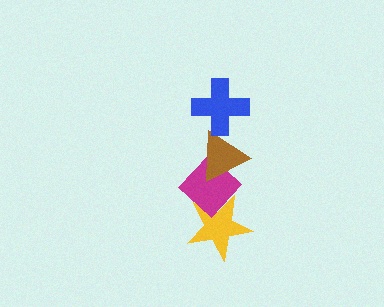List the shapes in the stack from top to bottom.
From top to bottom: the blue cross, the brown triangle, the magenta diamond, the yellow star.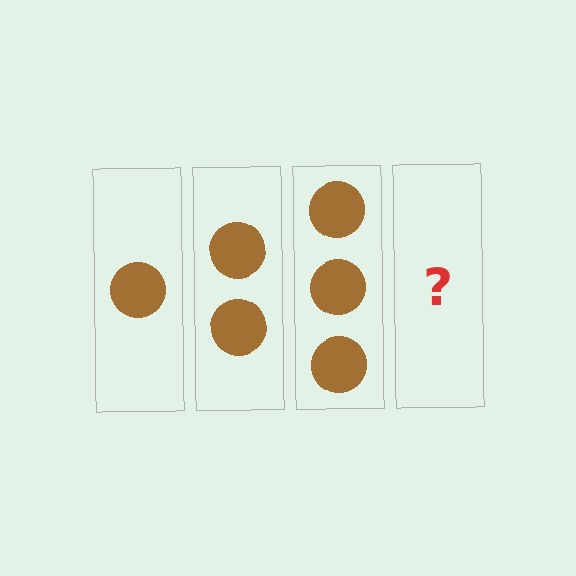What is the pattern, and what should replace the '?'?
The pattern is that each step adds one more circle. The '?' should be 4 circles.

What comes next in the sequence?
The next element should be 4 circles.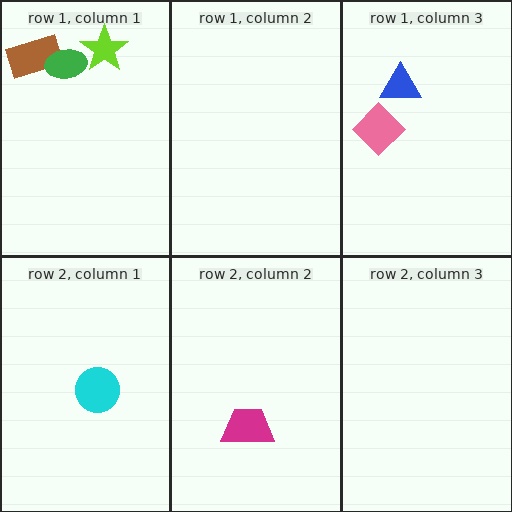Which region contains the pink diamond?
The row 1, column 3 region.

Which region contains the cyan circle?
The row 2, column 1 region.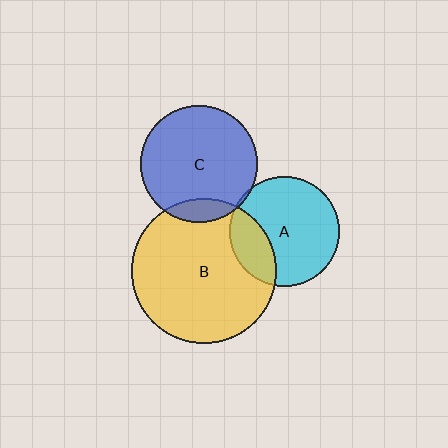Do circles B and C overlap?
Yes.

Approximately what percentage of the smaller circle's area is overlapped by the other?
Approximately 10%.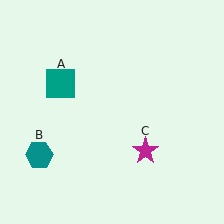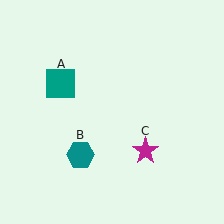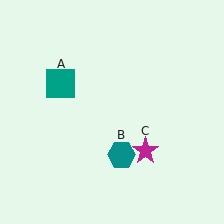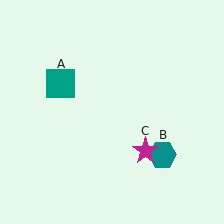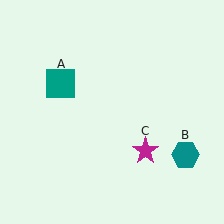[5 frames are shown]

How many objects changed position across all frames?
1 object changed position: teal hexagon (object B).